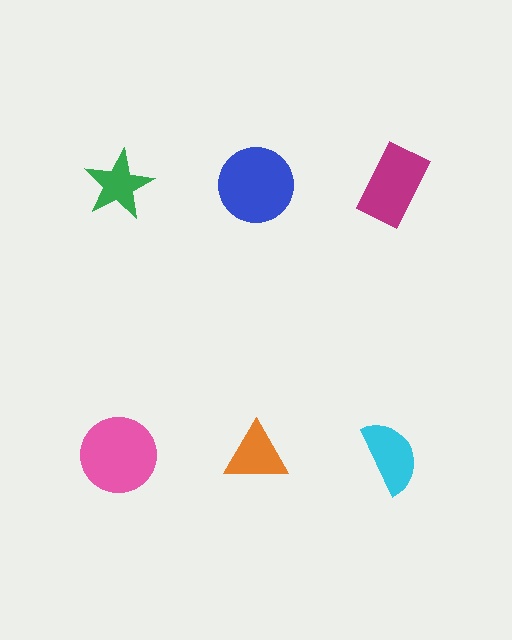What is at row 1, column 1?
A green star.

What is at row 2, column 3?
A cyan semicircle.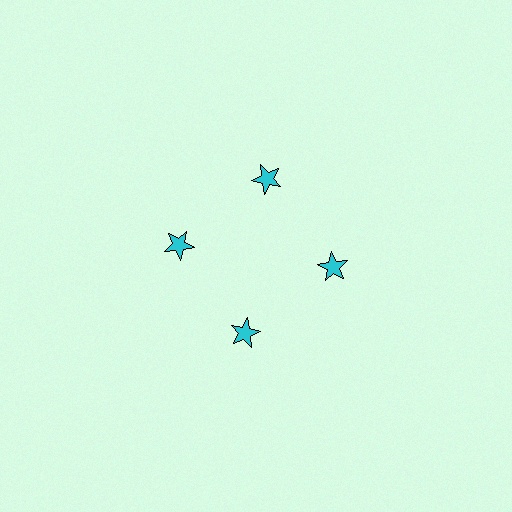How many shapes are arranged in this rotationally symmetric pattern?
There are 4 shapes, arranged in 4 groups of 1.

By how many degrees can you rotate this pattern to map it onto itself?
The pattern maps onto itself every 90 degrees of rotation.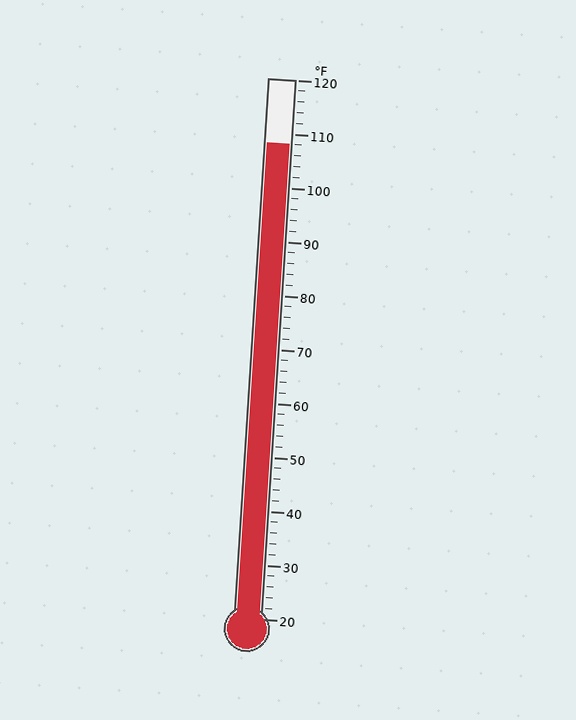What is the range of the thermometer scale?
The thermometer scale ranges from 20°F to 120°F.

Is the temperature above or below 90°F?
The temperature is above 90°F.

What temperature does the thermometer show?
The thermometer shows approximately 108°F.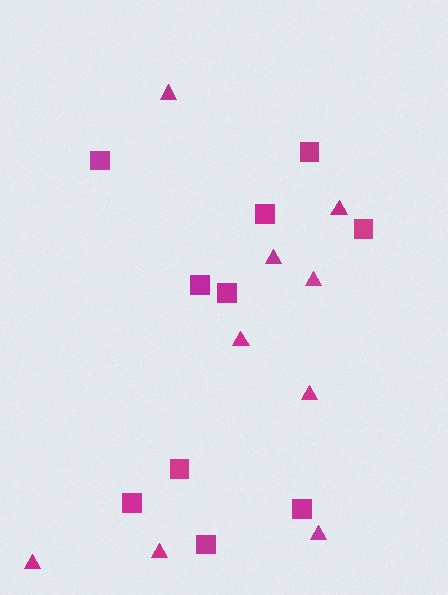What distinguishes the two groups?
There are 2 groups: one group of squares (10) and one group of triangles (9).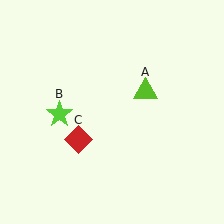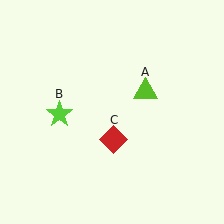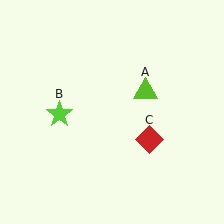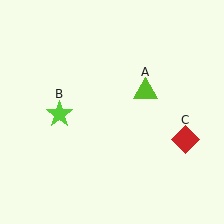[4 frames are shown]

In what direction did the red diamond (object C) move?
The red diamond (object C) moved right.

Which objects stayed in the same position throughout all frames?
Lime triangle (object A) and lime star (object B) remained stationary.